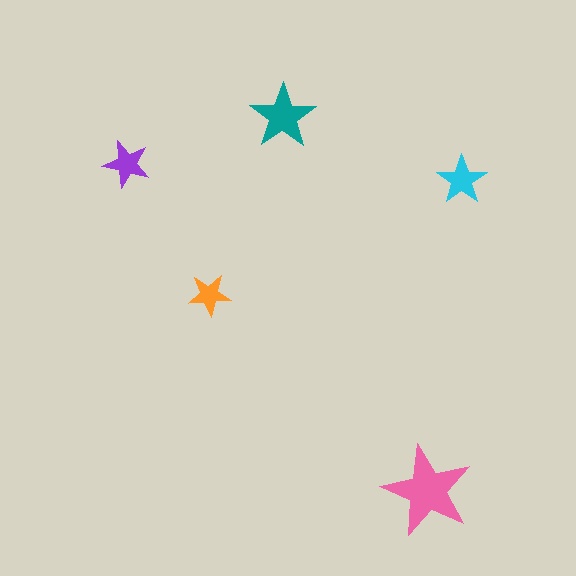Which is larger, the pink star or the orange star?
The pink one.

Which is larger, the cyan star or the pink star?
The pink one.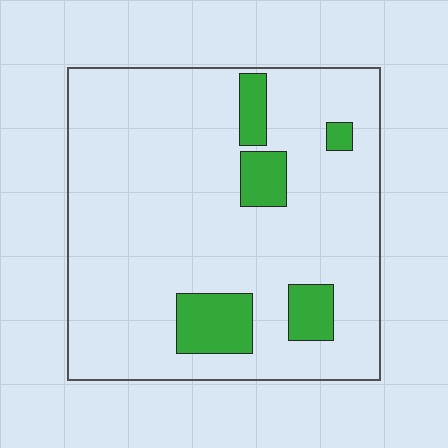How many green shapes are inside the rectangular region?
5.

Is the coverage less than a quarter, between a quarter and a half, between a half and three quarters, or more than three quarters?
Less than a quarter.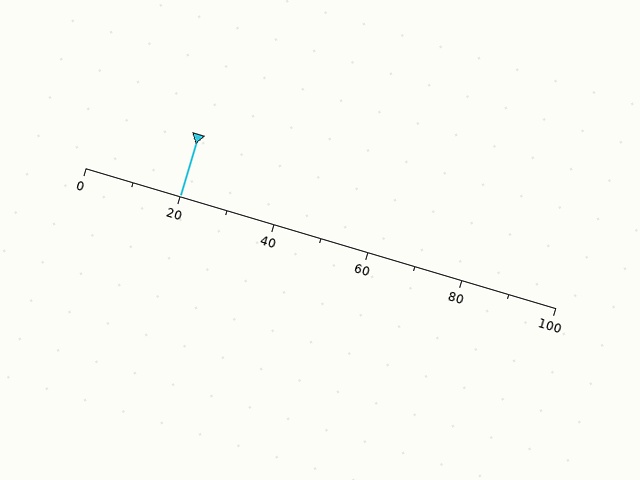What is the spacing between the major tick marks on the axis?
The major ticks are spaced 20 apart.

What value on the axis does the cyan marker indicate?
The marker indicates approximately 20.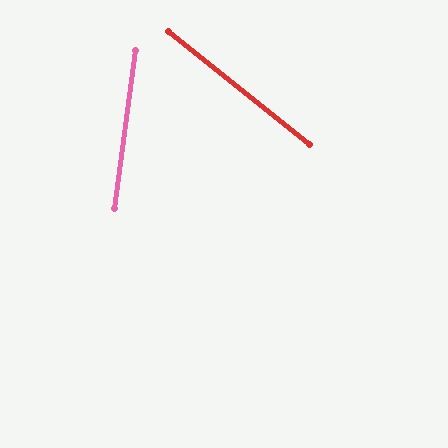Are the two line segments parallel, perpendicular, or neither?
Neither parallel nor perpendicular — they differ by about 59°.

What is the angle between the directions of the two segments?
Approximately 59 degrees.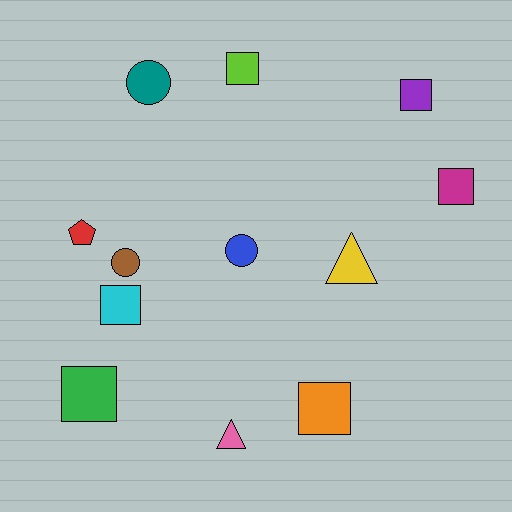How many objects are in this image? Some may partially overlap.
There are 12 objects.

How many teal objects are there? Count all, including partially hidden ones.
There is 1 teal object.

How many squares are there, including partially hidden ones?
There are 6 squares.